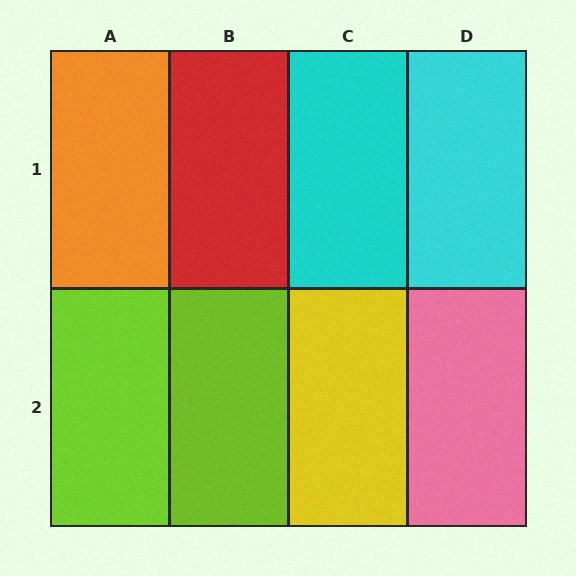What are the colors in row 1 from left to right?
Orange, red, cyan, cyan.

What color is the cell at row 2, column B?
Lime.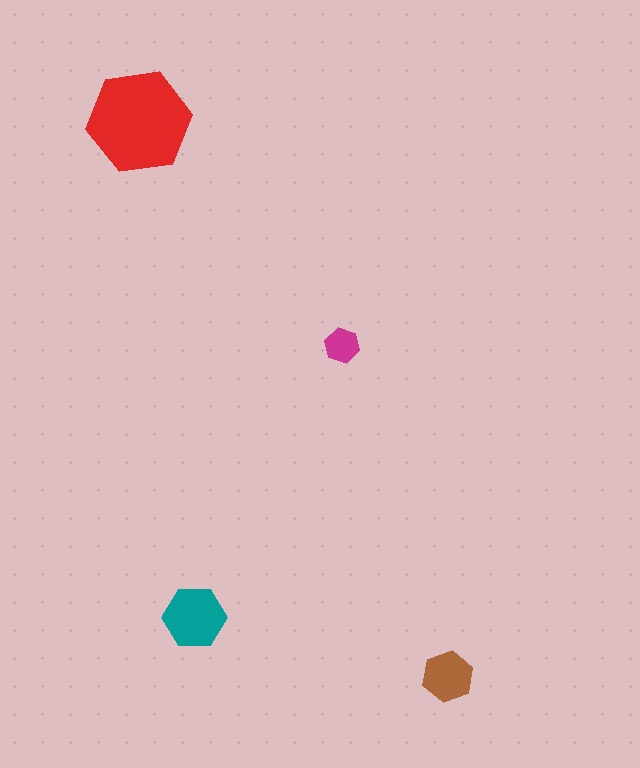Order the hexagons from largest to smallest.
the red one, the teal one, the brown one, the magenta one.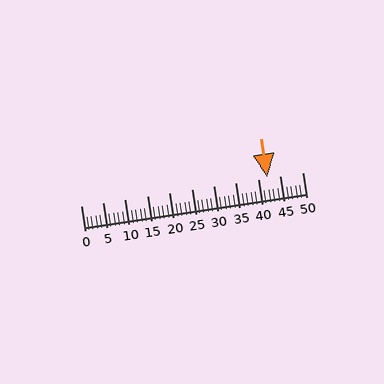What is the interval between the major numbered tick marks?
The major tick marks are spaced 5 units apart.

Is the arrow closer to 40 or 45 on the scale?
The arrow is closer to 40.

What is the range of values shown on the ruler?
The ruler shows values from 0 to 50.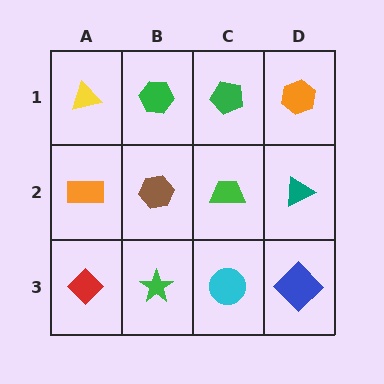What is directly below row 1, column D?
A teal triangle.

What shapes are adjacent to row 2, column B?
A green hexagon (row 1, column B), a green star (row 3, column B), an orange rectangle (row 2, column A), a green trapezoid (row 2, column C).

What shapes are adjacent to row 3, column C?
A green trapezoid (row 2, column C), a green star (row 3, column B), a blue diamond (row 3, column D).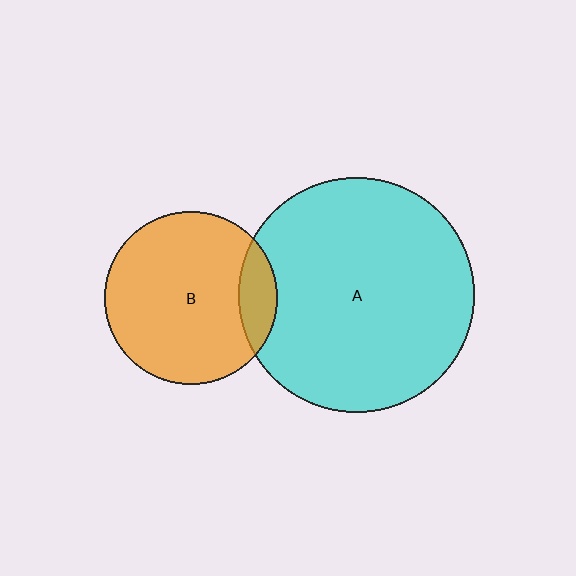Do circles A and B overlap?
Yes.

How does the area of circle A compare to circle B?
Approximately 1.9 times.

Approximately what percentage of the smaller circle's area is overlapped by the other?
Approximately 15%.